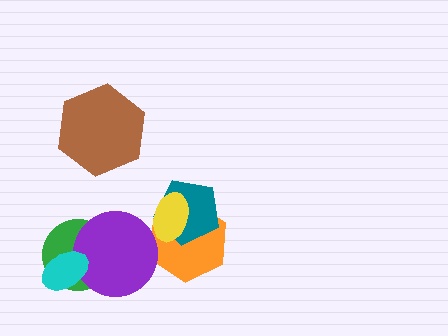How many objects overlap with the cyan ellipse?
2 objects overlap with the cyan ellipse.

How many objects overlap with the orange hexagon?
3 objects overlap with the orange hexagon.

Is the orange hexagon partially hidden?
Yes, it is partially covered by another shape.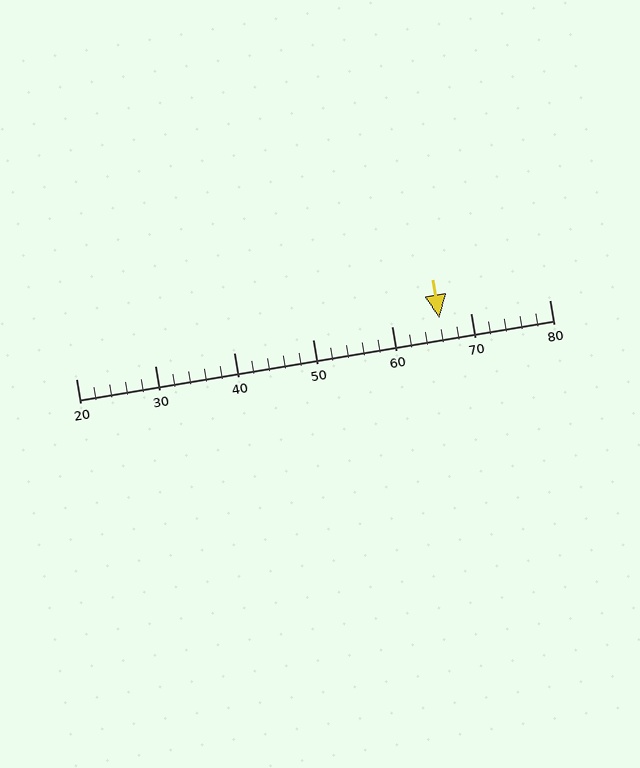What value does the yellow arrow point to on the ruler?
The yellow arrow points to approximately 66.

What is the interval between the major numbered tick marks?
The major tick marks are spaced 10 units apart.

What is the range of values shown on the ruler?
The ruler shows values from 20 to 80.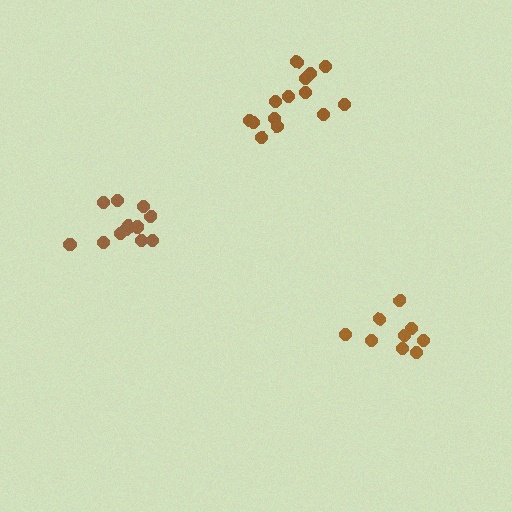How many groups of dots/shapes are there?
There are 3 groups.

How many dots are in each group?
Group 1: 14 dots, Group 2: 9 dots, Group 3: 12 dots (35 total).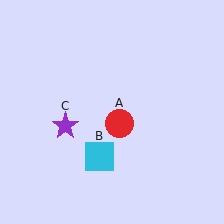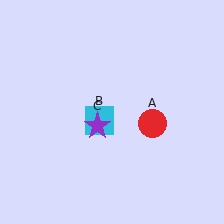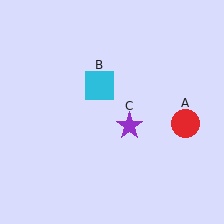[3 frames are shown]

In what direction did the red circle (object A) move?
The red circle (object A) moved right.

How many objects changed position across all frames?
3 objects changed position: red circle (object A), cyan square (object B), purple star (object C).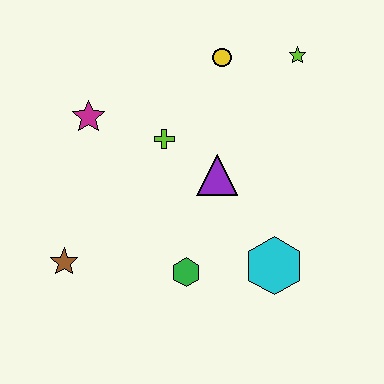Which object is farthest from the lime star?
The brown star is farthest from the lime star.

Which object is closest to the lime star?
The yellow circle is closest to the lime star.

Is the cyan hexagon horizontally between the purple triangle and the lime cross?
No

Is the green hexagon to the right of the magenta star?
Yes